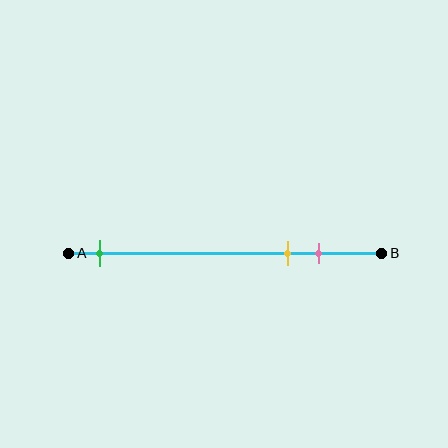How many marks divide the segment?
There are 3 marks dividing the segment.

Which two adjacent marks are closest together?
The yellow and pink marks are the closest adjacent pair.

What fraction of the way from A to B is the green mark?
The green mark is approximately 10% (0.1) of the way from A to B.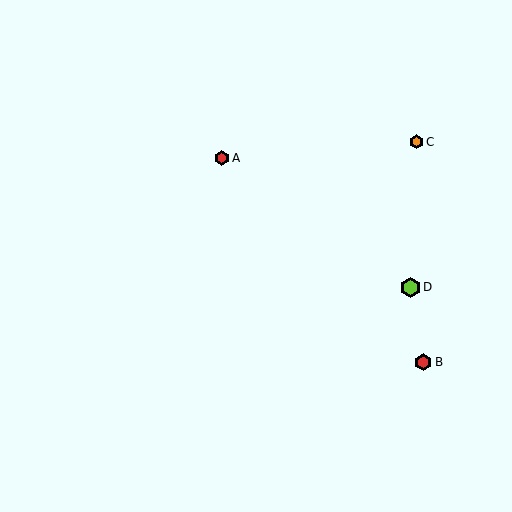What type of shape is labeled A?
Shape A is a red hexagon.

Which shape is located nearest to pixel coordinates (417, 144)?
The orange hexagon (labeled C) at (416, 142) is nearest to that location.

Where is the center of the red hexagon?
The center of the red hexagon is at (222, 158).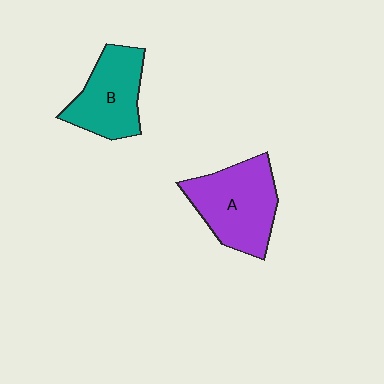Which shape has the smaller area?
Shape B (teal).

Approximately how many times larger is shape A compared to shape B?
Approximately 1.2 times.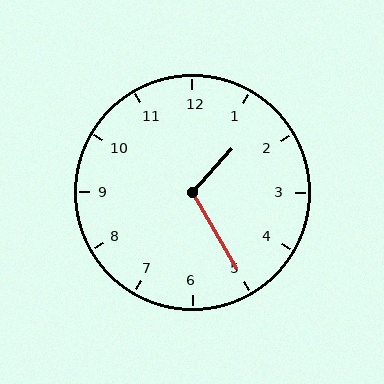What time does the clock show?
1:25.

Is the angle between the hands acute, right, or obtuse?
It is obtuse.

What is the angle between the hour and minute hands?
Approximately 108 degrees.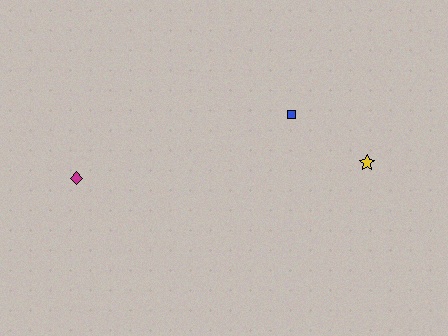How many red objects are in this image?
There are no red objects.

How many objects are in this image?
There are 3 objects.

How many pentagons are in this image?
There are no pentagons.